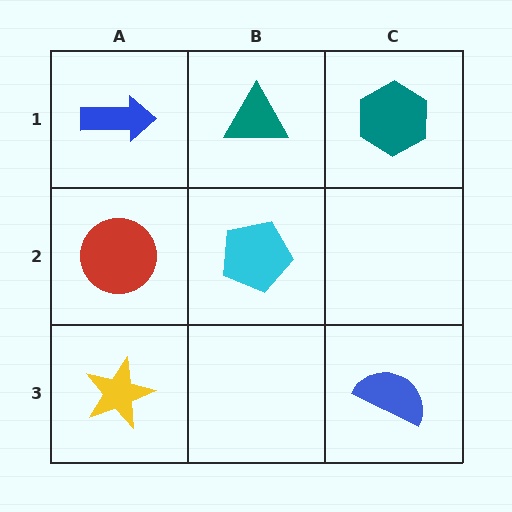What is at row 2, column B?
A cyan pentagon.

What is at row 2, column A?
A red circle.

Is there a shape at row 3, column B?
No, that cell is empty.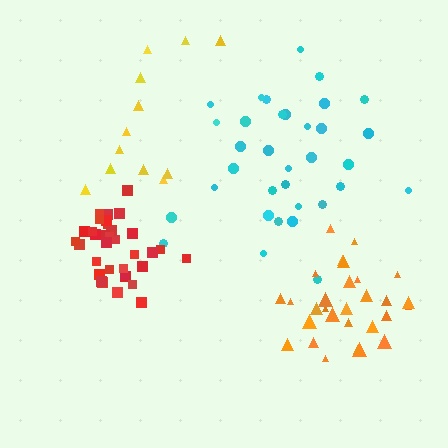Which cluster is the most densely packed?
Red.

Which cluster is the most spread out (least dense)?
Yellow.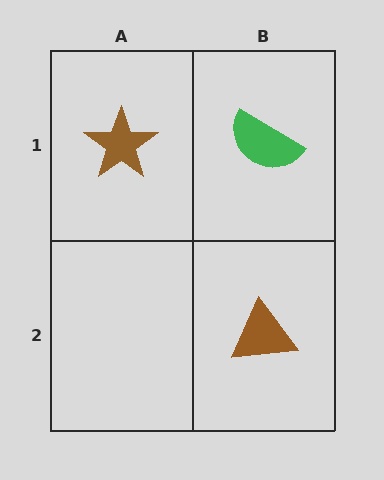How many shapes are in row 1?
2 shapes.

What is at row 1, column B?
A green semicircle.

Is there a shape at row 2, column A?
No, that cell is empty.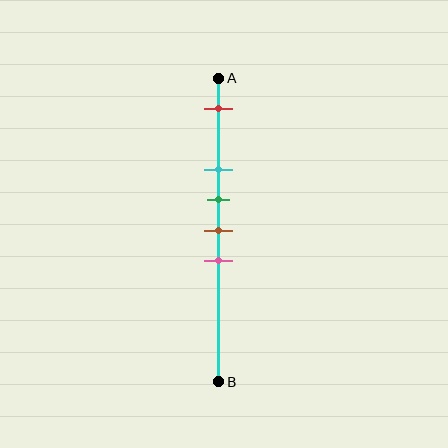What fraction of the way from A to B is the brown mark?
The brown mark is approximately 50% (0.5) of the way from A to B.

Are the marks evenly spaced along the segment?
No, the marks are not evenly spaced.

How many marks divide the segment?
There are 5 marks dividing the segment.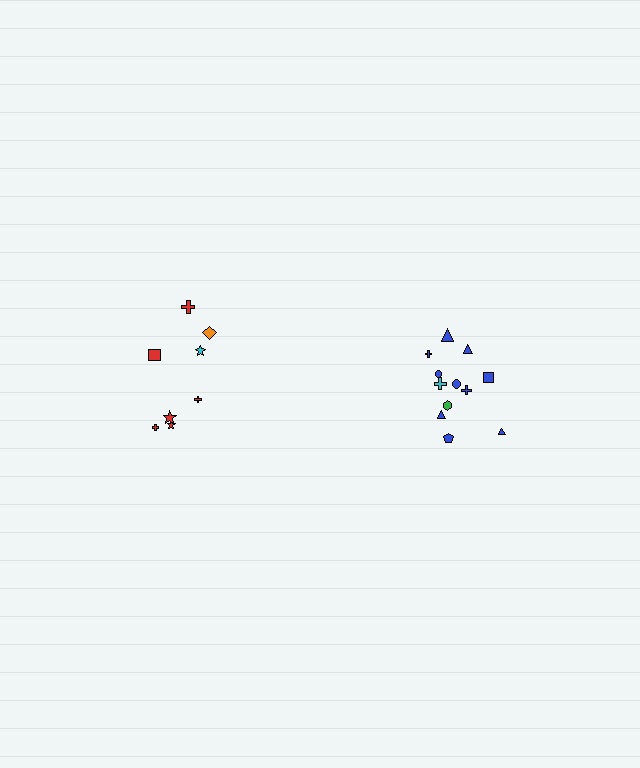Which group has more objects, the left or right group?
The right group.